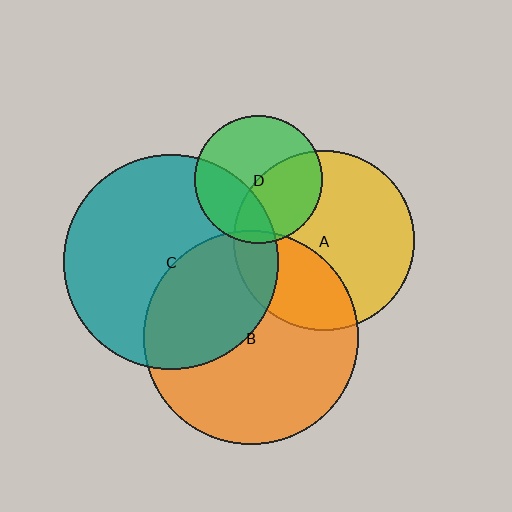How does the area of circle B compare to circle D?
Approximately 2.8 times.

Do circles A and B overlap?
Yes.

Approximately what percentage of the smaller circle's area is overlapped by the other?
Approximately 30%.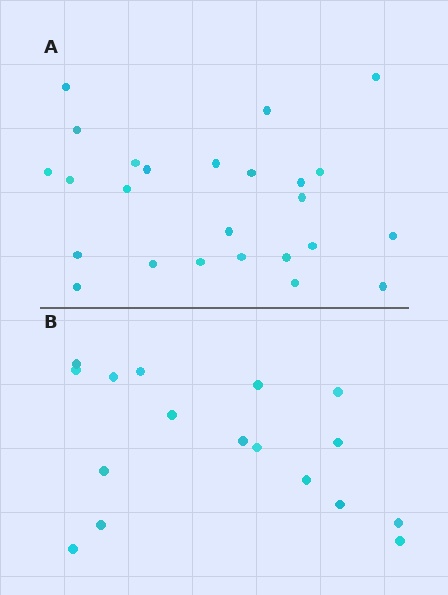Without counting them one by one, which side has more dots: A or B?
Region A (the top region) has more dots.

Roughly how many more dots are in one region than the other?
Region A has roughly 8 or so more dots than region B.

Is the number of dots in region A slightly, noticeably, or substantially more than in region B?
Region A has substantially more. The ratio is roughly 1.5 to 1.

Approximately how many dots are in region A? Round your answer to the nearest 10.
About 20 dots. (The exact count is 25, which rounds to 20.)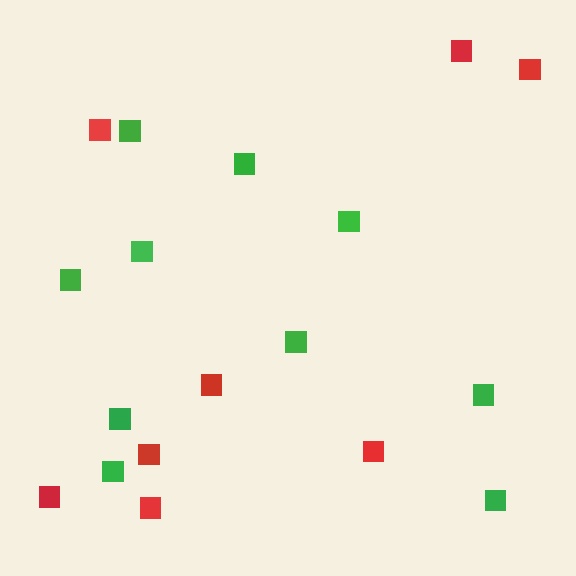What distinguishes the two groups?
There are 2 groups: one group of red squares (8) and one group of green squares (10).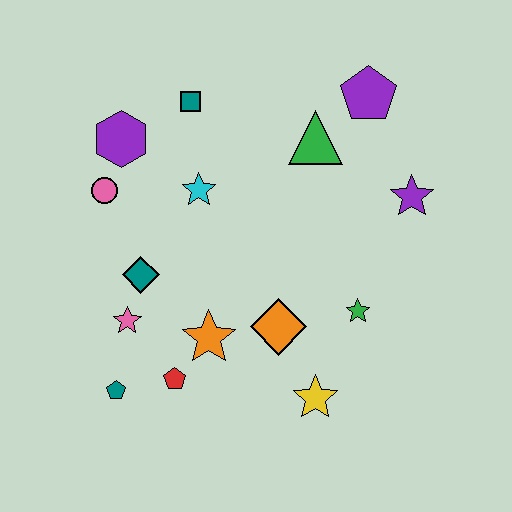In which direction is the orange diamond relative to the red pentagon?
The orange diamond is to the right of the red pentagon.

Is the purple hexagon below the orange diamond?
No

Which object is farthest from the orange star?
The purple pentagon is farthest from the orange star.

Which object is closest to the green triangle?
The purple pentagon is closest to the green triangle.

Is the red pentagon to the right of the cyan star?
No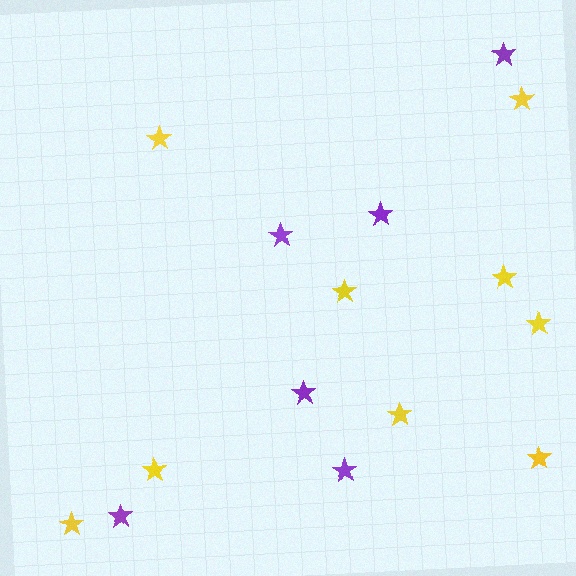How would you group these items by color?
There are 2 groups: one group of yellow stars (9) and one group of purple stars (6).